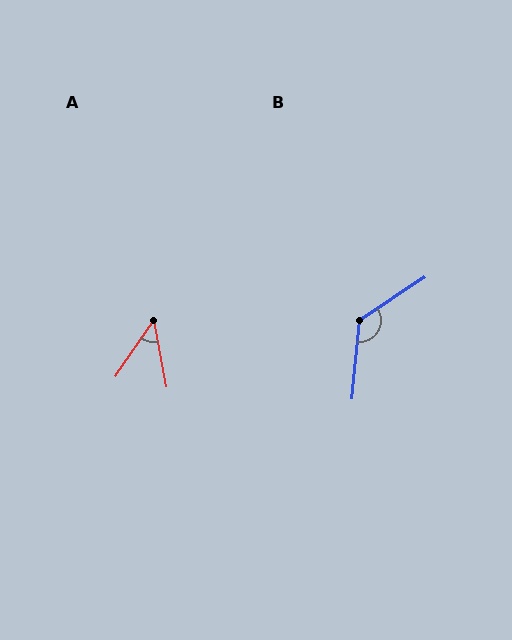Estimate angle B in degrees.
Approximately 129 degrees.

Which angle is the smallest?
A, at approximately 45 degrees.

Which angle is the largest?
B, at approximately 129 degrees.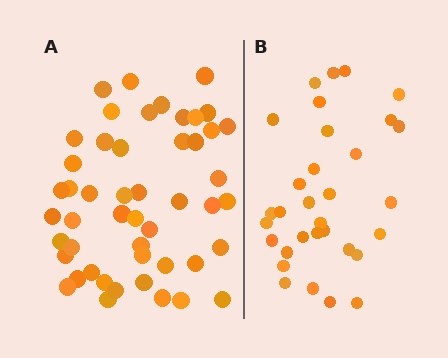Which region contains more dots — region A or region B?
Region A (the left region) has more dots.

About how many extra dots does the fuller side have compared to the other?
Region A has approximately 15 more dots than region B.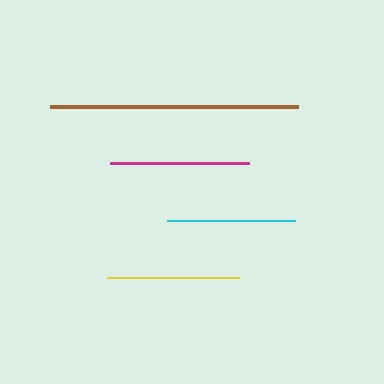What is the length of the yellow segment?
The yellow segment is approximately 132 pixels long.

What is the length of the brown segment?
The brown segment is approximately 248 pixels long.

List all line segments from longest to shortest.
From longest to shortest: brown, magenta, yellow, cyan.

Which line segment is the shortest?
The cyan line is the shortest at approximately 128 pixels.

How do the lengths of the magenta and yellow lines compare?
The magenta and yellow lines are approximately the same length.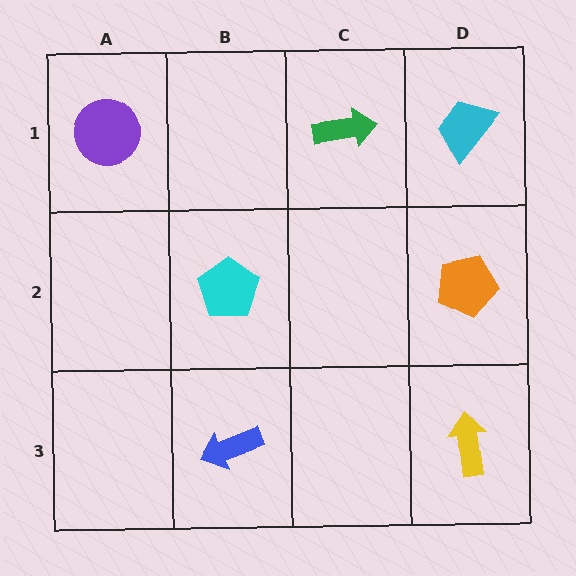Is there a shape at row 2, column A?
No, that cell is empty.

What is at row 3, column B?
A blue arrow.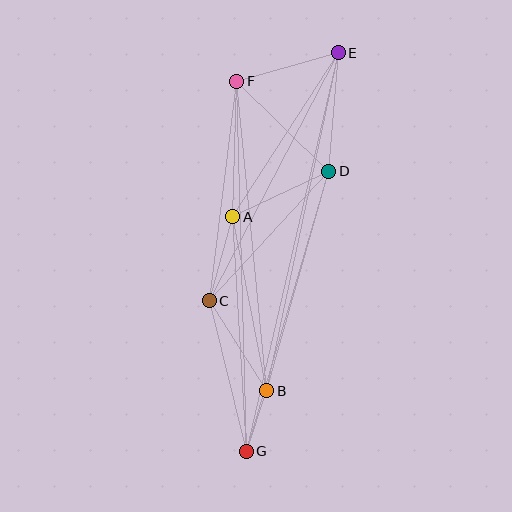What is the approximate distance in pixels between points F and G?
The distance between F and G is approximately 370 pixels.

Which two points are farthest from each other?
Points E and G are farthest from each other.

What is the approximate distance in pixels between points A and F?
The distance between A and F is approximately 136 pixels.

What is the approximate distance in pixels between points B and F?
The distance between B and F is approximately 311 pixels.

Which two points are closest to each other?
Points B and G are closest to each other.